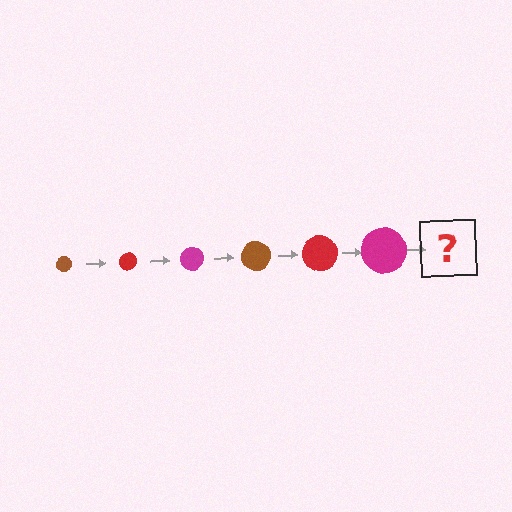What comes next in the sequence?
The next element should be a brown circle, larger than the previous one.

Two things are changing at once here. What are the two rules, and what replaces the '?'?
The two rules are that the circle grows larger each step and the color cycles through brown, red, and magenta. The '?' should be a brown circle, larger than the previous one.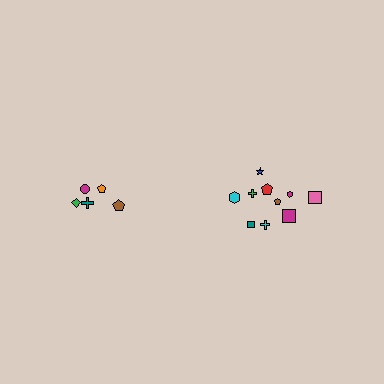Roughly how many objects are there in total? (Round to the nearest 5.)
Roughly 15 objects in total.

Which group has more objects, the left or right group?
The right group.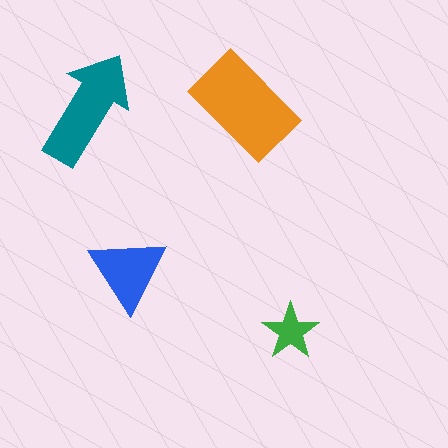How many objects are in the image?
There are 4 objects in the image.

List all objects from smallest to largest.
The green star, the blue triangle, the teal arrow, the orange rectangle.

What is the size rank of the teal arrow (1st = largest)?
2nd.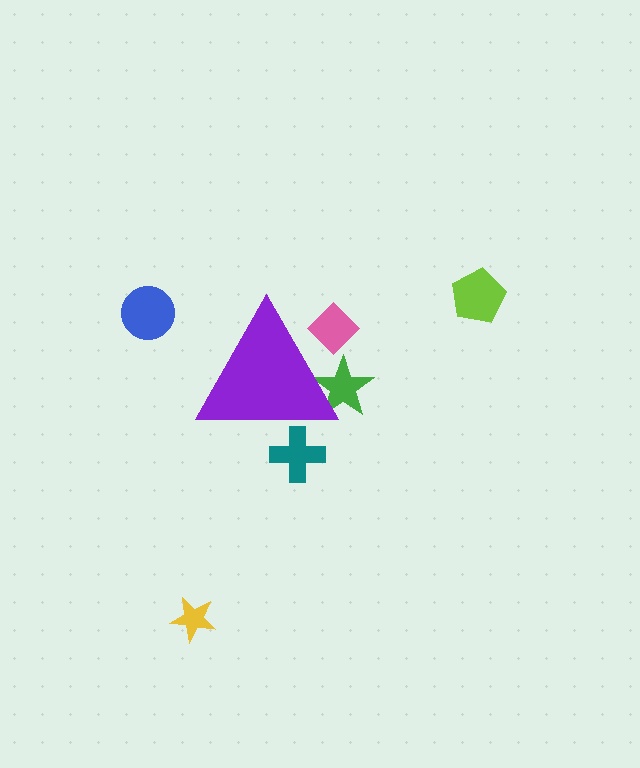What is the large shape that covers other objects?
A purple triangle.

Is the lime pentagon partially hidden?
No, the lime pentagon is fully visible.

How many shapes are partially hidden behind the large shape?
3 shapes are partially hidden.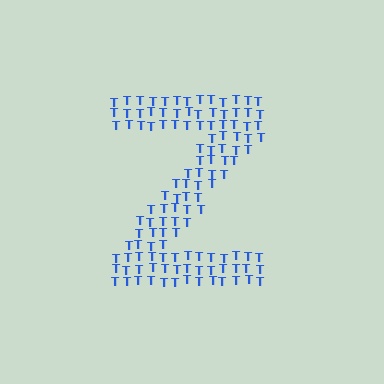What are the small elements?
The small elements are letter T's.